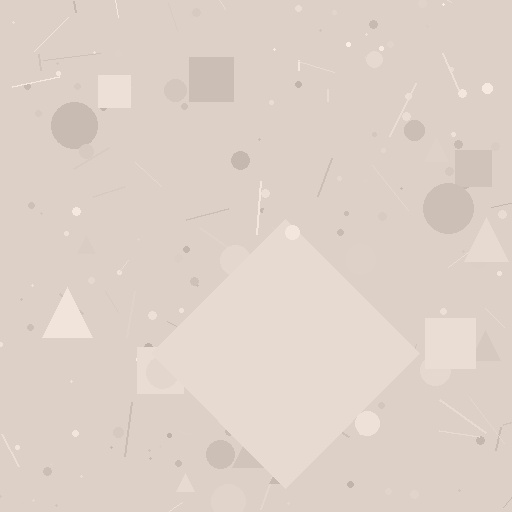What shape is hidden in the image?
A diamond is hidden in the image.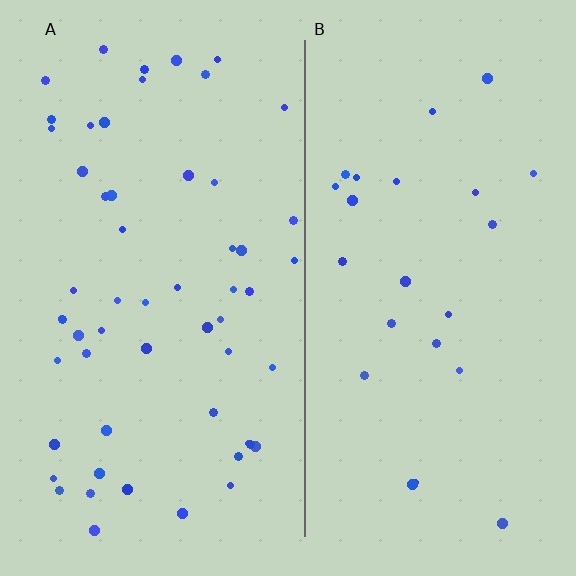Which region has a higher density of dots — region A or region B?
A (the left).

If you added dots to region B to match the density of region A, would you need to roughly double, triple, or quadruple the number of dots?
Approximately double.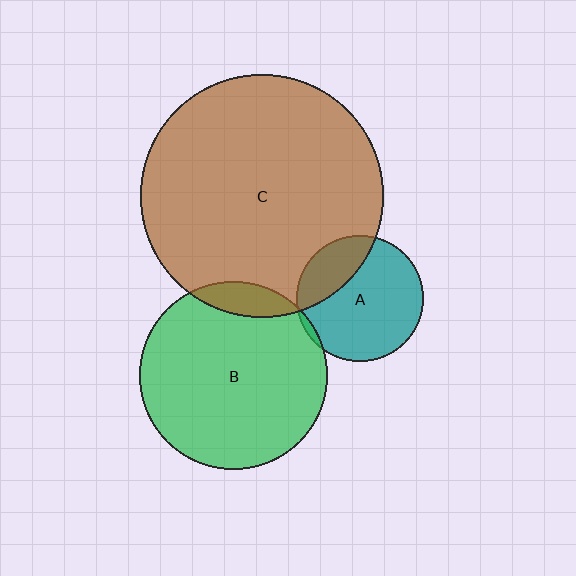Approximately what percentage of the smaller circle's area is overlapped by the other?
Approximately 25%.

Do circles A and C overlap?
Yes.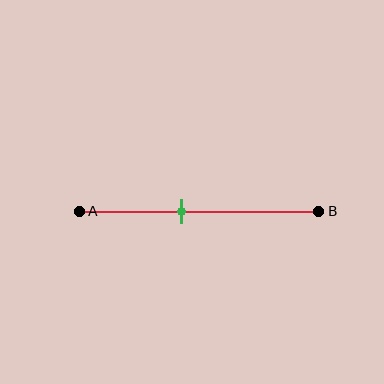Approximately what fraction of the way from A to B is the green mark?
The green mark is approximately 45% of the way from A to B.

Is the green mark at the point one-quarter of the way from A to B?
No, the mark is at about 45% from A, not at the 25% one-quarter point.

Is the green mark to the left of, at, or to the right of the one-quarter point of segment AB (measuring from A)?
The green mark is to the right of the one-quarter point of segment AB.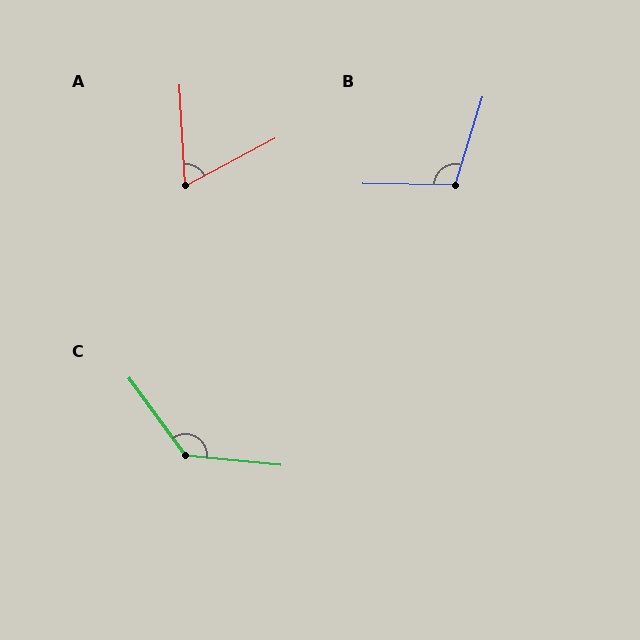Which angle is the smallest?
A, at approximately 65 degrees.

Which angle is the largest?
C, at approximately 131 degrees.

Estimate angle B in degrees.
Approximately 106 degrees.